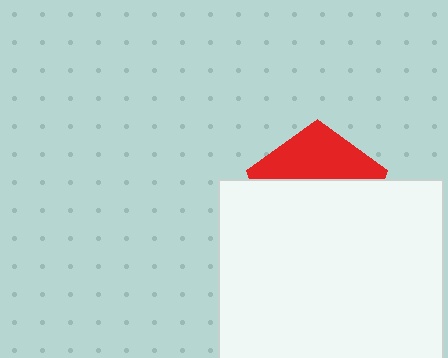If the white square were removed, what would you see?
You would see the complete red pentagon.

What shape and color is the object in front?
The object in front is a white square.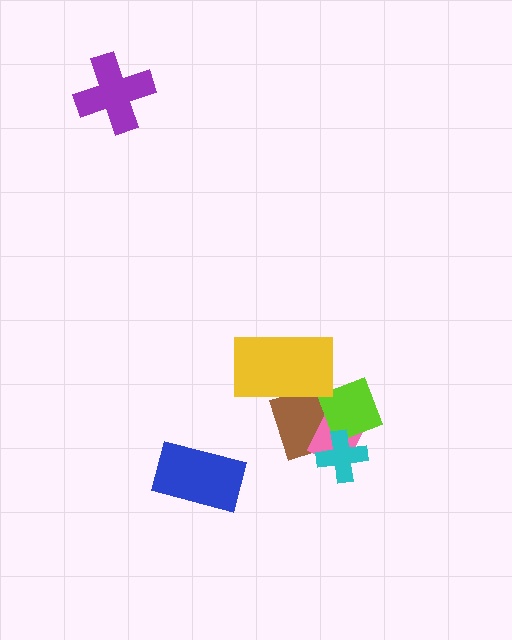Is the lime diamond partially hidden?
Yes, it is partially covered by another shape.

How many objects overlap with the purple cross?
0 objects overlap with the purple cross.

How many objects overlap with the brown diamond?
4 objects overlap with the brown diamond.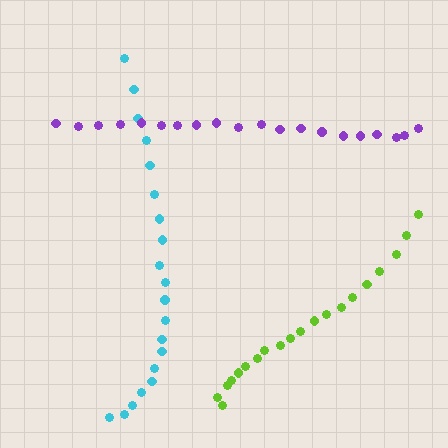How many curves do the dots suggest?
There are 3 distinct paths.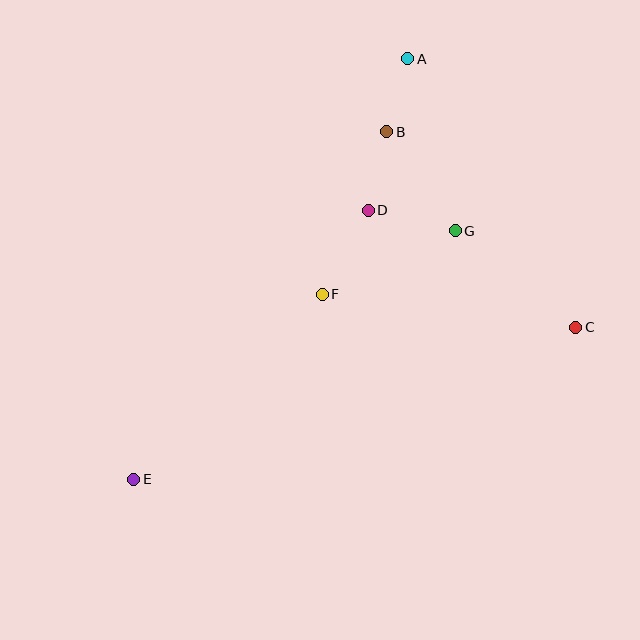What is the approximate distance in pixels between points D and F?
The distance between D and F is approximately 96 pixels.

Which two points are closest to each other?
Points A and B are closest to each other.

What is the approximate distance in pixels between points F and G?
The distance between F and G is approximately 148 pixels.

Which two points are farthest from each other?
Points A and E are farthest from each other.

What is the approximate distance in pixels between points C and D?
The distance between C and D is approximately 238 pixels.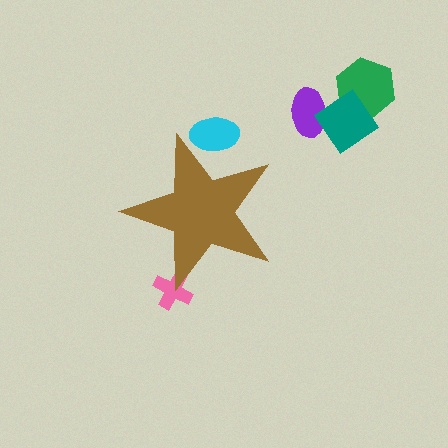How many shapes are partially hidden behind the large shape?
2 shapes are partially hidden.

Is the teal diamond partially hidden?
No, the teal diamond is fully visible.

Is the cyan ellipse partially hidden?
Yes, the cyan ellipse is partially hidden behind the brown star.